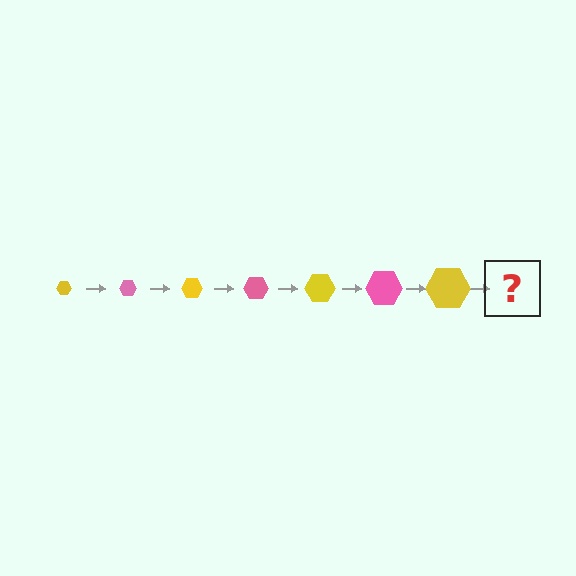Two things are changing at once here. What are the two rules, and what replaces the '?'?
The two rules are that the hexagon grows larger each step and the color cycles through yellow and pink. The '?' should be a pink hexagon, larger than the previous one.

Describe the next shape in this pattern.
It should be a pink hexagon, larger than the previous one.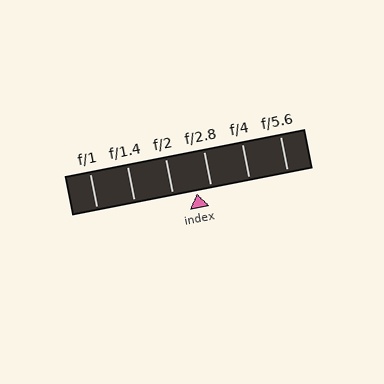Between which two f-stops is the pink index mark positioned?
The index mark is between f/2 and f/2.8.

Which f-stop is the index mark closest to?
The index mark is closest to f/2.8.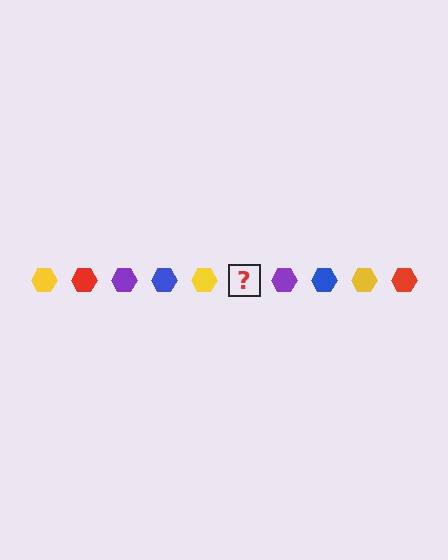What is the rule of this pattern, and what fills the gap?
The rule is that the pattern cycles through yellow, red, purple, blue hexagons. The gap should be filled with a red hexagon.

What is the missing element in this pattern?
The missing element is a red hexagon.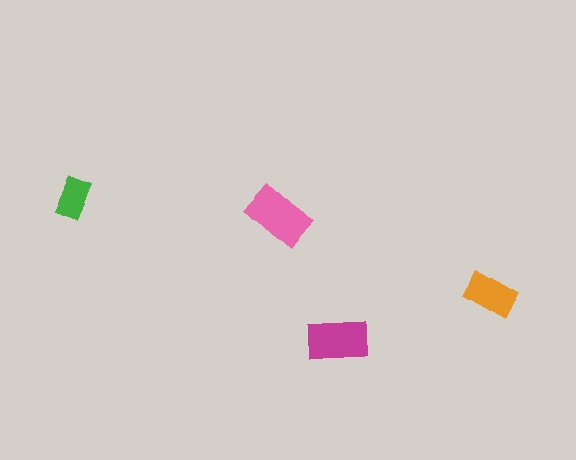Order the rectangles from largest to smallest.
the pink one, the magenta one, the orange one, the green one.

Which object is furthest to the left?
The green rectangle is leftmost.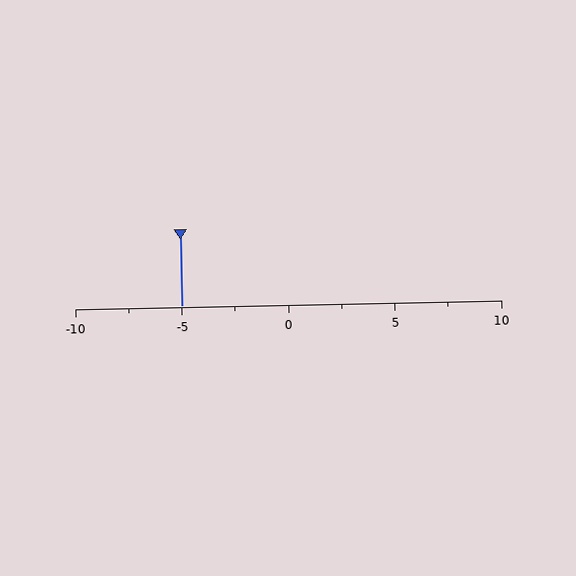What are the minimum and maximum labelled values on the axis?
The axis runs from -10 to 10.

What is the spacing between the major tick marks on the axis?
The major ticks are spaced 5 apart.